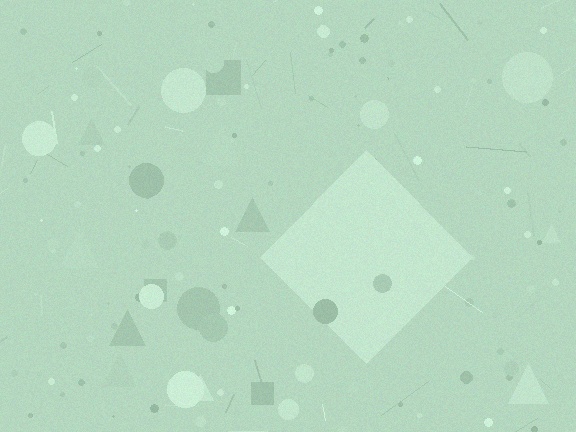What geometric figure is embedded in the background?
A diamond is embedded in the background.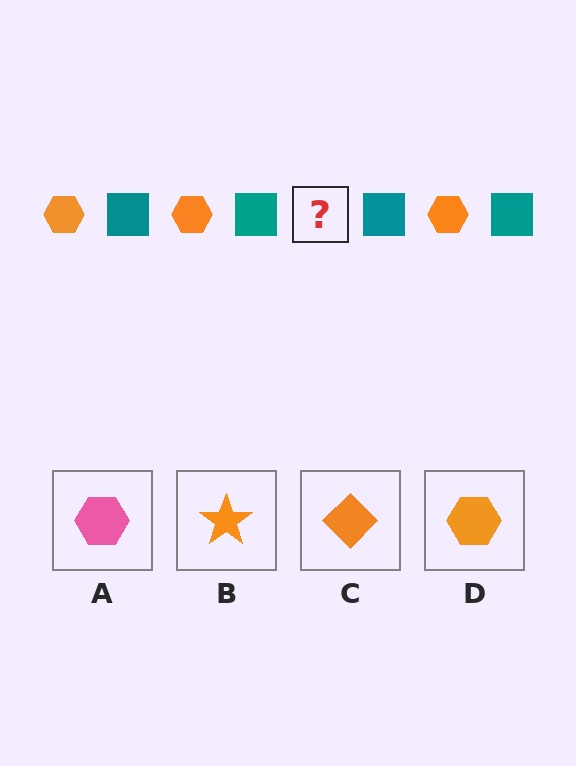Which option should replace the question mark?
Option D.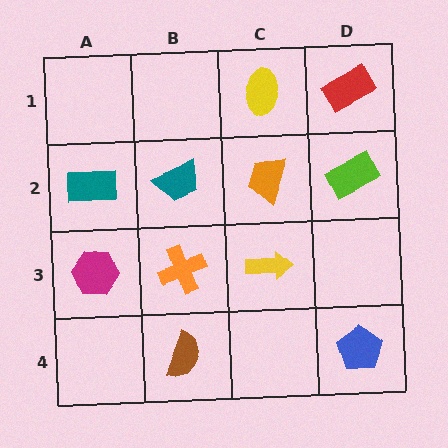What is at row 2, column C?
An orange trapezoid.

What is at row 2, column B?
A teal trapezoid.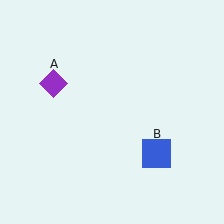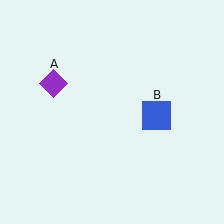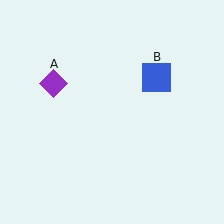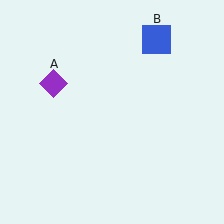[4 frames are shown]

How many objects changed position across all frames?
1 object changed position: blue square (object B).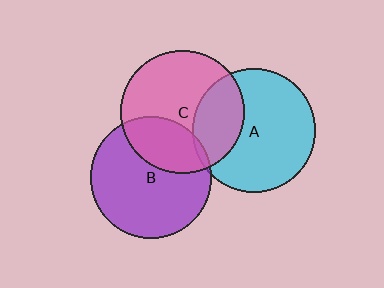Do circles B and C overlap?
Yes.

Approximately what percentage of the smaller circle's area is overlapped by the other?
Approximately 30%.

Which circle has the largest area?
Circle C (pink).